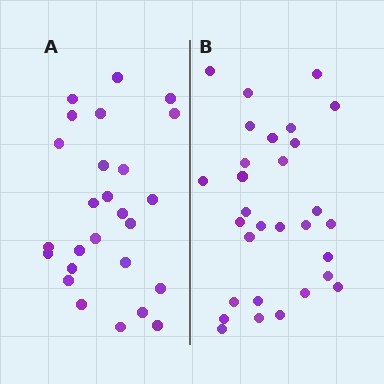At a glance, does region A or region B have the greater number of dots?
Region B (the right region) has more dots.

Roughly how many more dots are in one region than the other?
Region B has about 4 more dots than region A.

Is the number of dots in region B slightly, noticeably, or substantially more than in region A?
Region B has only slightly more — the two regions are fairly close. The ratio is roughly 1.2 to 1.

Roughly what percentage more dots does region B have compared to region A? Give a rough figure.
About 15% more.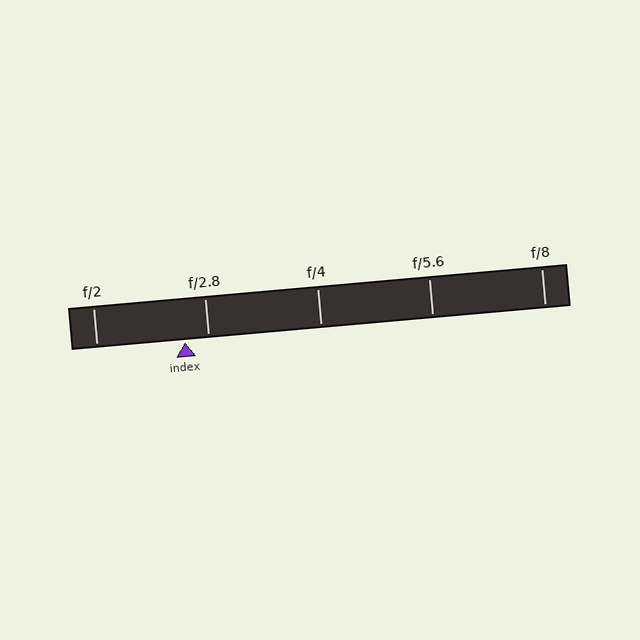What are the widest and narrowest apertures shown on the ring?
The widest aperture shown is f/2 and the narrowest is f/8.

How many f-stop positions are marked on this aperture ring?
There are 5 f-stop positions marked.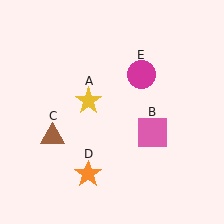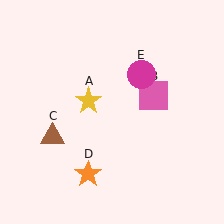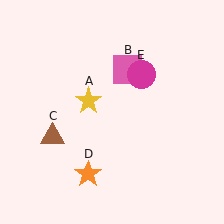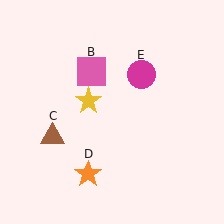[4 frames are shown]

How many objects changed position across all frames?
1 object changed position: pink square (object B).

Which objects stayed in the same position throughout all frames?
Yellow star (object A) and brown triangle (object C) and orange star (object D) and magenta circle (object E) remained stationary.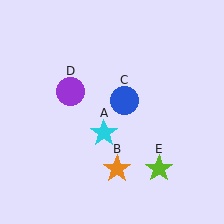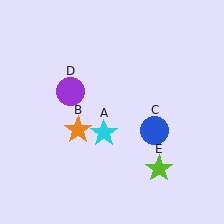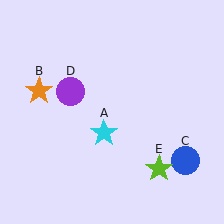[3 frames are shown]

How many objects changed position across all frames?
2 objects changed position: orange star (object B), blue circle (object C).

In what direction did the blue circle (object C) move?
The blue circle (object C) moved down and to the right.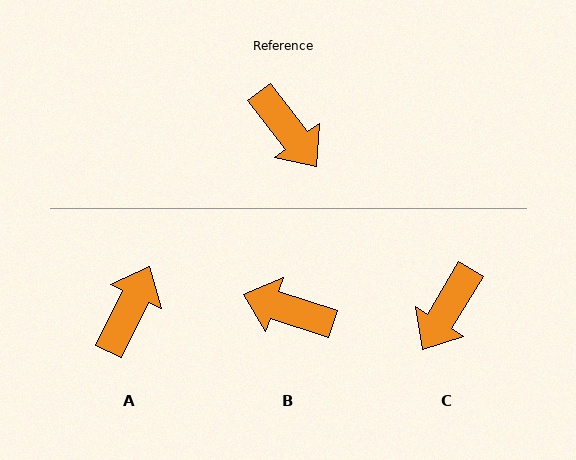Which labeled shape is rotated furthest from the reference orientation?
B, about 146 degrees away.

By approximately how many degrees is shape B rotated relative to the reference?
Approximately 146 degrees clockwise.